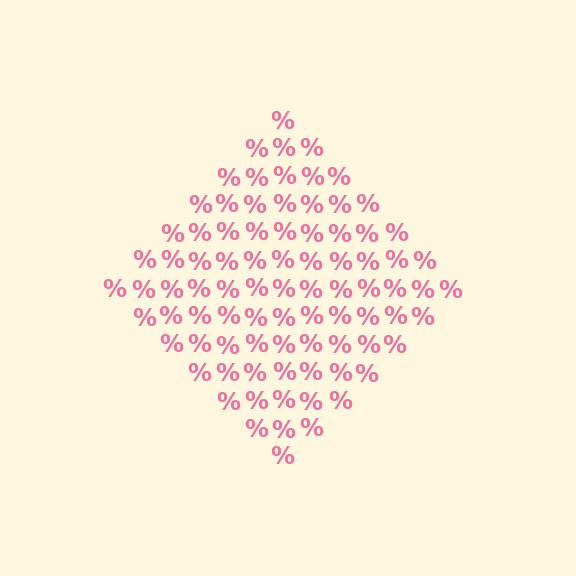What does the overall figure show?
The overall figure shows a diamond.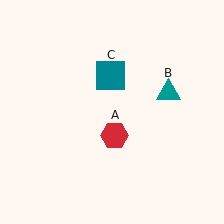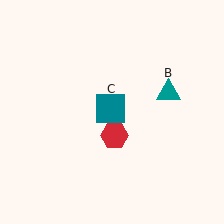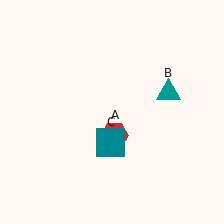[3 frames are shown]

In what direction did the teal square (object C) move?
The teal square (object C) moved down.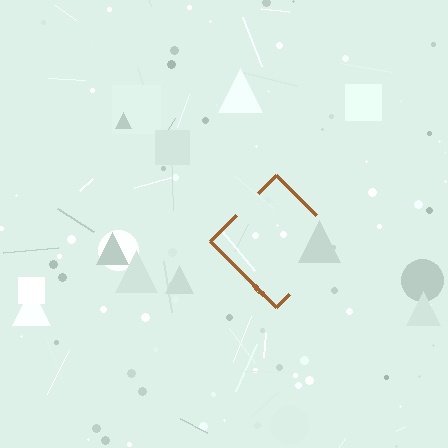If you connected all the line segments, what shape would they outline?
They would outline a diamond.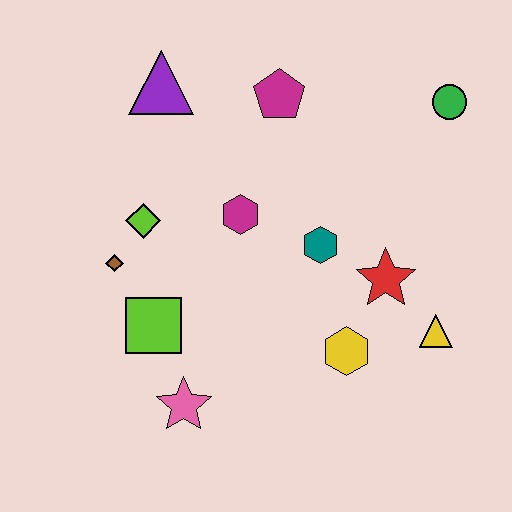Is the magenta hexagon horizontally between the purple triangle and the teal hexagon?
Yes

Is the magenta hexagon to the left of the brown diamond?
No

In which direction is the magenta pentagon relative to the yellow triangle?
The magenta pentagon is above the yellow triangle.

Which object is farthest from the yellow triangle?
The purple triangle is farthest from the yellow triangle.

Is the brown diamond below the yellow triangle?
No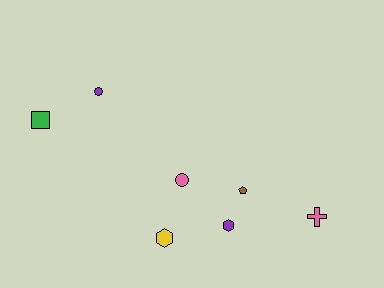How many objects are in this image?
There are 7 objects.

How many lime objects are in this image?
There are no lime objects.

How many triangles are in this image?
There are no triangles.